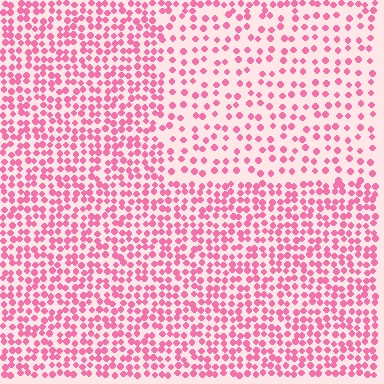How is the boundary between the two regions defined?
The boundary is defined by a change in element density (approximately 2.0x ratio). All elements are the same color, size, and shape.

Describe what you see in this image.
The image contains small pink elements arranged at two different densities. A rectangle-shaped region is visible where the elements are less densely packed than the surrounding area.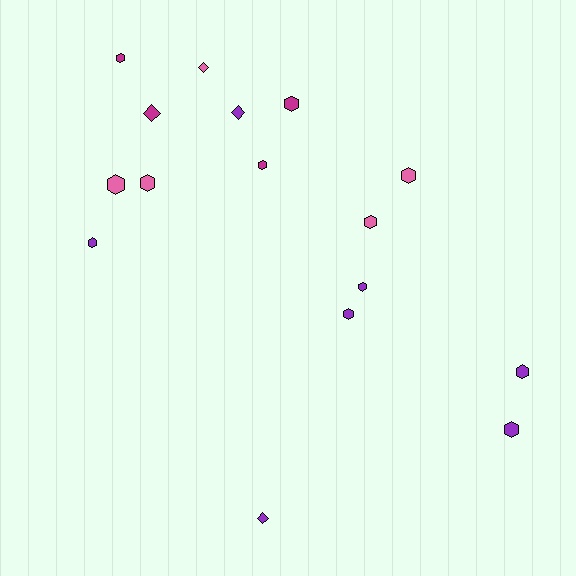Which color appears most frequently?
Purple, with 7 objects.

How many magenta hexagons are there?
There are 3 magenta hexagons.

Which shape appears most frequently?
Hexagon, with 12 objects.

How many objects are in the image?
There are 16 objects.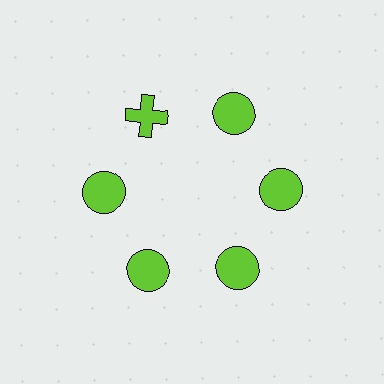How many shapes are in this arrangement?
There are 6 shapes arranged in a ring pattern.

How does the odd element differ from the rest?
It has a different shape: cross instead of circle.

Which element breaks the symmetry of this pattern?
The lime cross at roughly the 11 o'clock position breaks the symmetry. All other shapes are lime circles.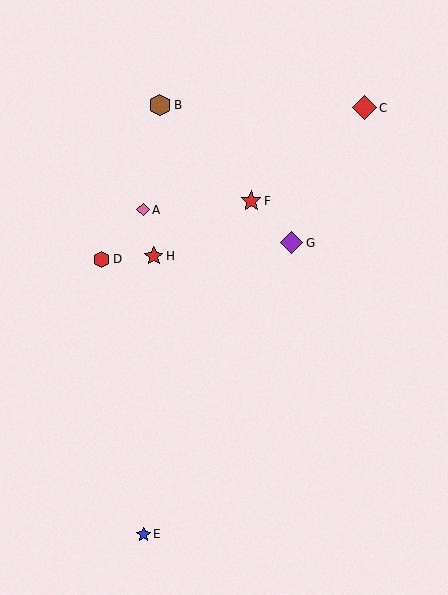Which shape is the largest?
The red diamond (labeled C) is the largest.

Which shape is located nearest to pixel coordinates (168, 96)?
The brown hexagon (labeled B) at (160, 105) is nearest to that location.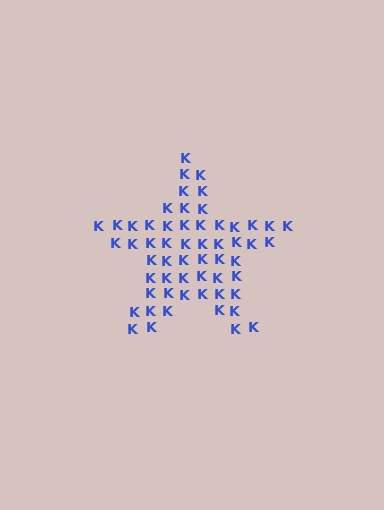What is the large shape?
The large shape is a star.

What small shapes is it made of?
It is made of small letter K's.